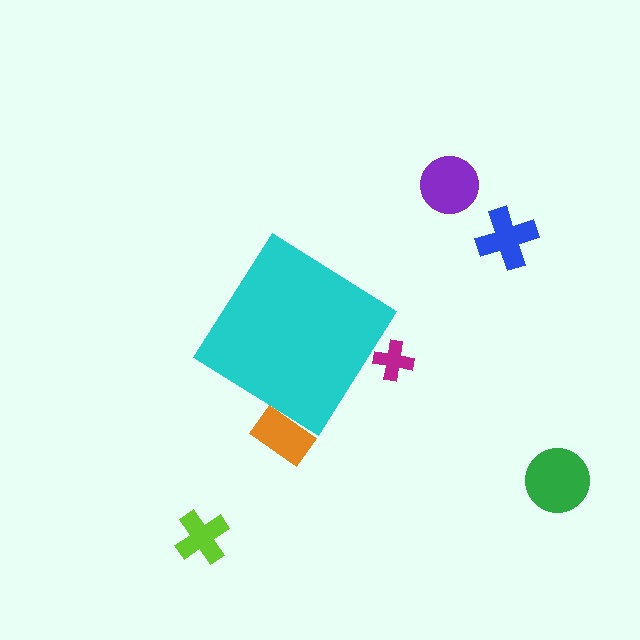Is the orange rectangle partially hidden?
Yes, the orange rectangle is partially hidden behind the cyan diamond.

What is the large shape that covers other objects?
A cyan diamond.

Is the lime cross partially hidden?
No, the lime cross is fully visible.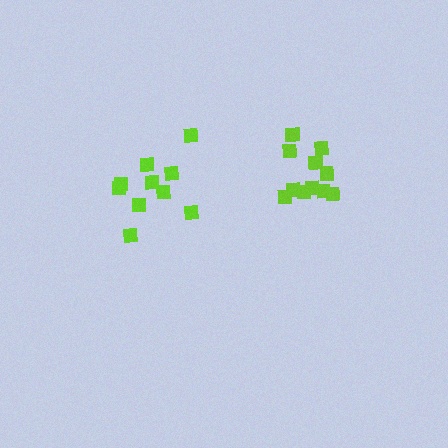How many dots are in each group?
Group 1: 11 dots, Group 2: 10 dots (21 total).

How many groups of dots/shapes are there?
There are 2 groups.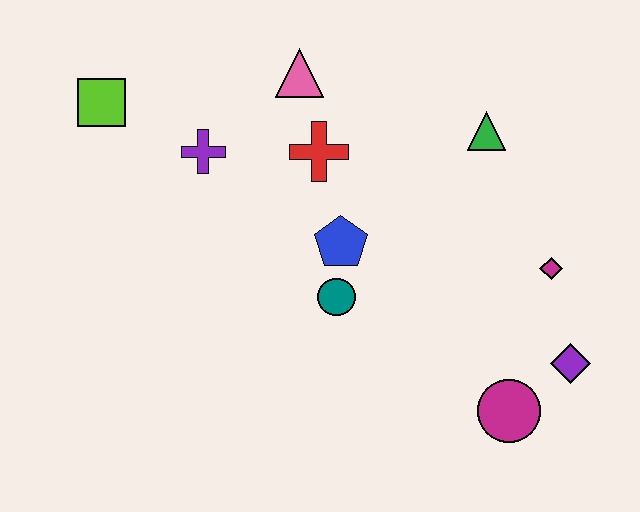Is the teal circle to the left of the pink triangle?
No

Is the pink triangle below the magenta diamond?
No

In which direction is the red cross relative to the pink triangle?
The red cross is below the pink triangle.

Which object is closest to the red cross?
The pink triangle is closest to the red cross.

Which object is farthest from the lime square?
The purple diamond is farthest from the lime square.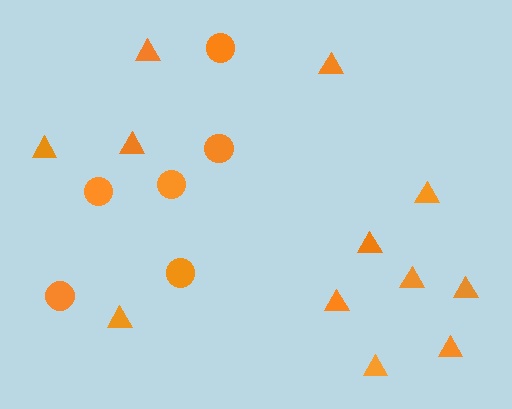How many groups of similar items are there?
There are 2 groups: one group of triangles (12) and one group of circles (6).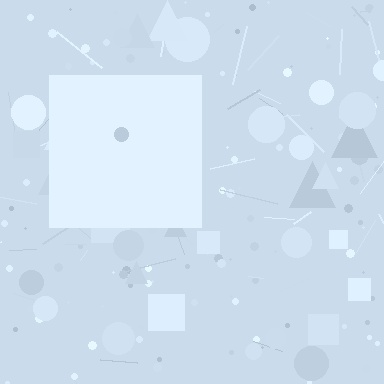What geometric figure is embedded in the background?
A square is embedded in the background.